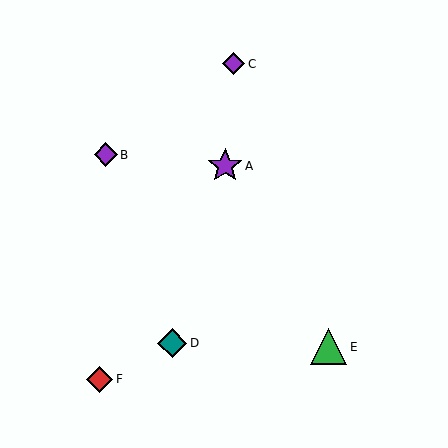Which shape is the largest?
The green triangle (labeled E) is the largest.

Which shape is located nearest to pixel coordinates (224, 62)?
The purple diamond (labeled C) at (234, 64) is nearest to that location.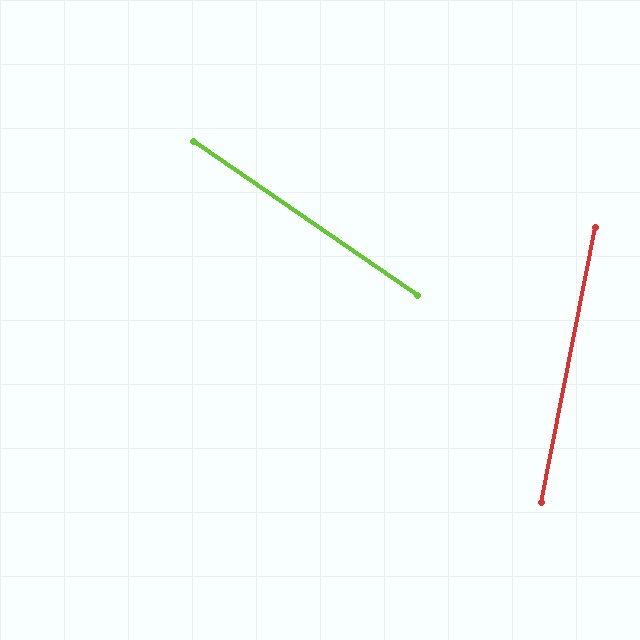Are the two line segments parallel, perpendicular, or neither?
Neither parallel nor perpendicular — they differ by about 66°.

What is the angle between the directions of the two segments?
Approximately 66 degrees.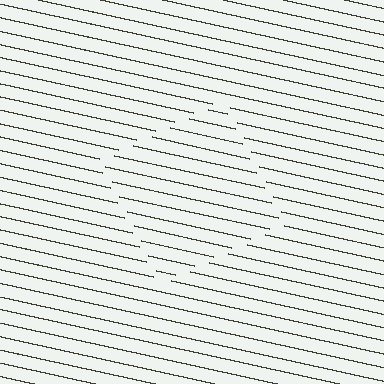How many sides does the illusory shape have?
4 sides — the line-ends trace a square.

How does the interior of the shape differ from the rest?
The interior of the shape contains the same grating, shifted by half a period — the contour is defined by the phase discontinuity where line-ends from the inner and outer gratings abut.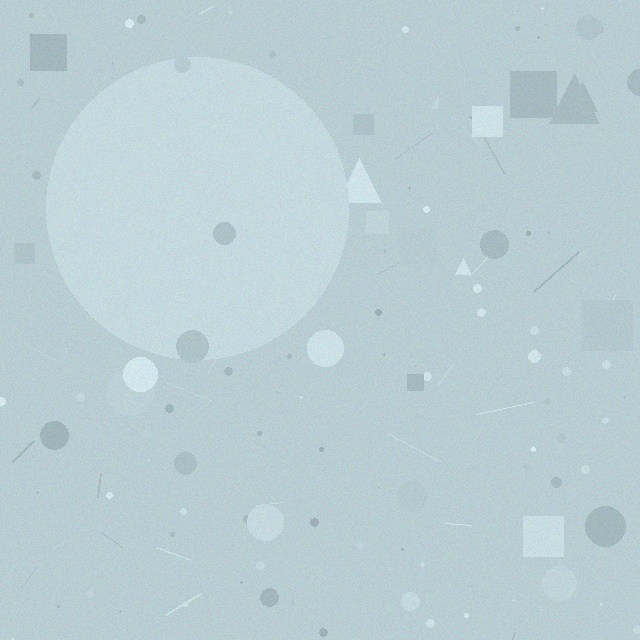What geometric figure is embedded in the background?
A circle is embedded in the background.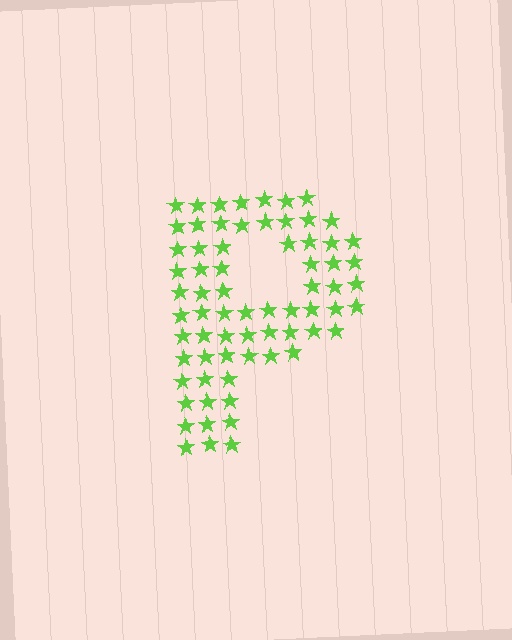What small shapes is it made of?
It is made of small stars.